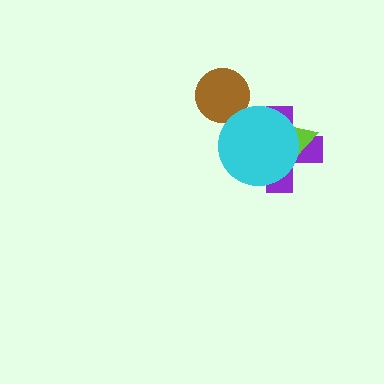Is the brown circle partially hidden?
No, no other shape covers it.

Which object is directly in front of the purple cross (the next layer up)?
The lime triangle is directly in front of the purple cross.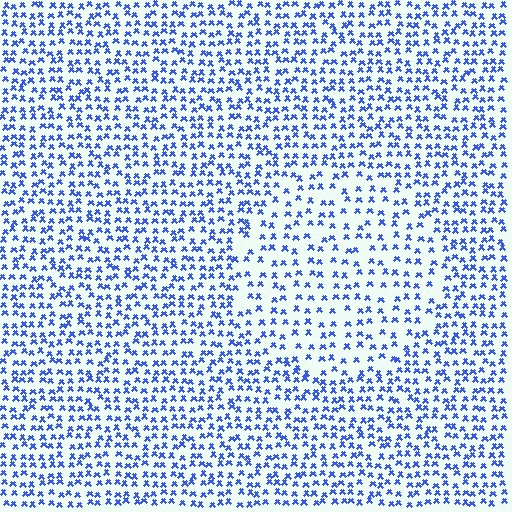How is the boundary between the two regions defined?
The boundary is defined by a change in element density (approximately 1.7x ratio). All elements are the same color, size, and shape.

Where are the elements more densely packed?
The elements are more densely packed outside the circle boundary.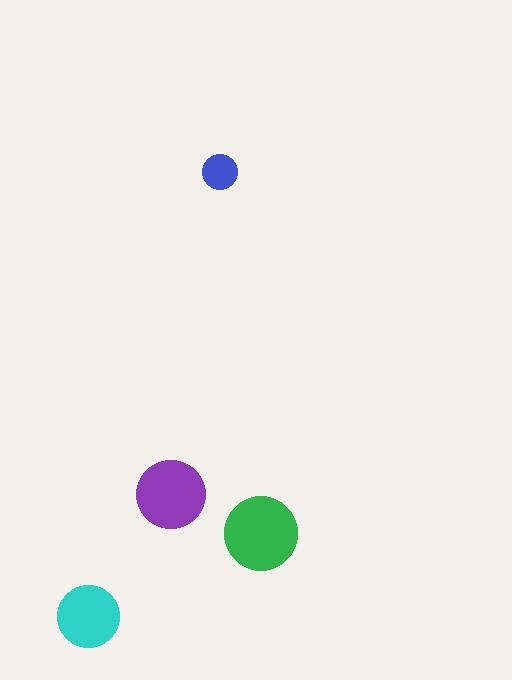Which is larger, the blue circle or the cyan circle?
The cyan one.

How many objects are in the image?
There are 4 objects in the image.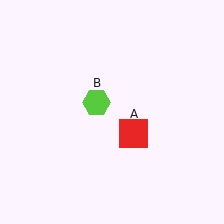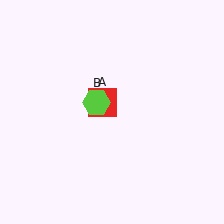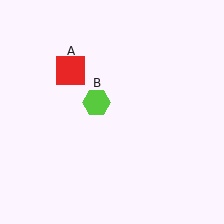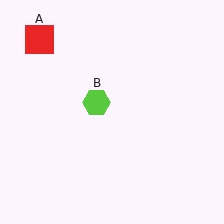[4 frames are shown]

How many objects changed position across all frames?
1 object changed position: red square (object A).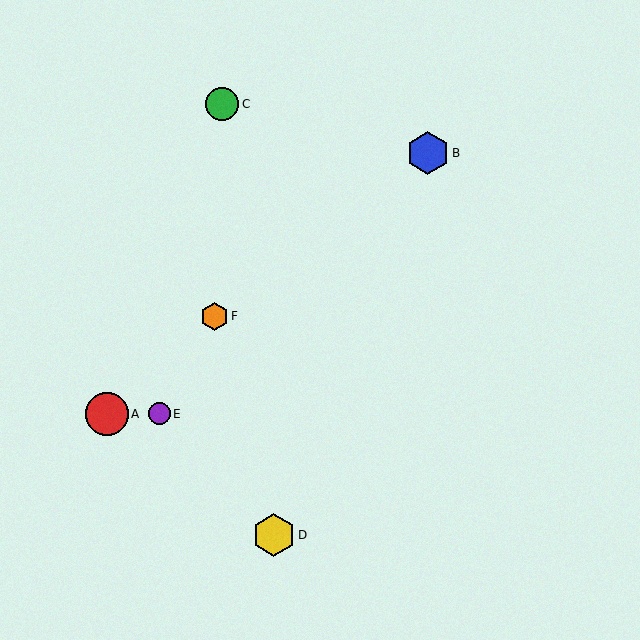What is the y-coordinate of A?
Object A is at y≈414.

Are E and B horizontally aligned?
No, E is at y≈414 and B is at y≈153.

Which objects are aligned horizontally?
Objects A, E are aligned horizontally.